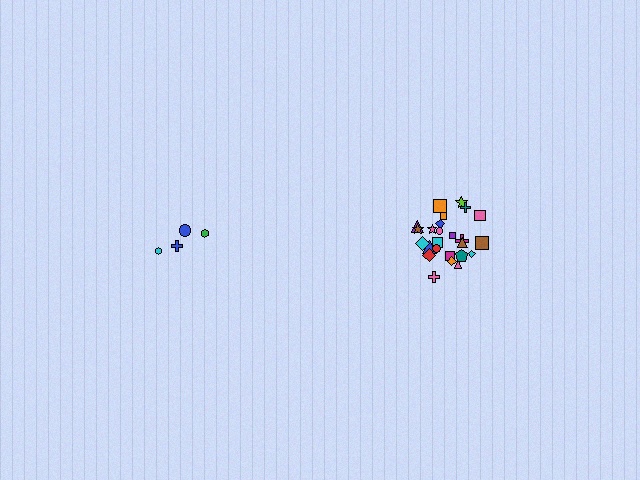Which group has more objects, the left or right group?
The right group.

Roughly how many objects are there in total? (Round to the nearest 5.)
Roughly 30 objects in total.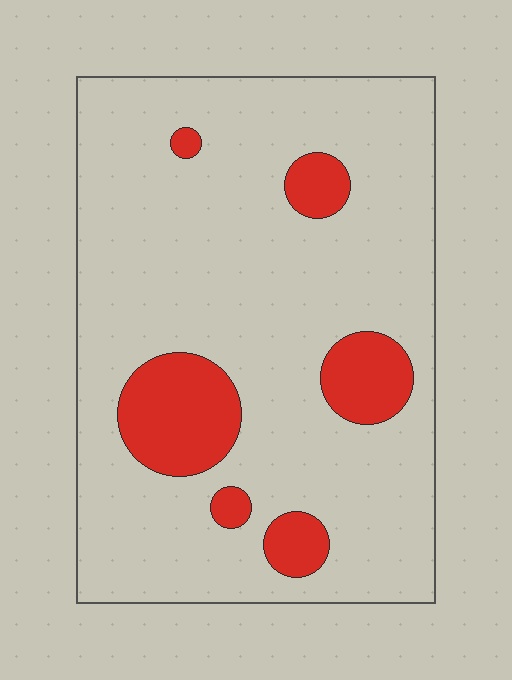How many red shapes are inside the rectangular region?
6.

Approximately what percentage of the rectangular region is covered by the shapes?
Approximately 15%.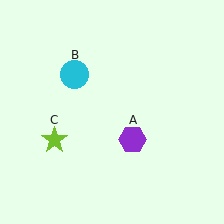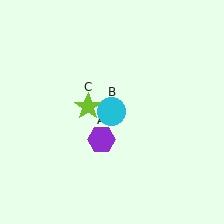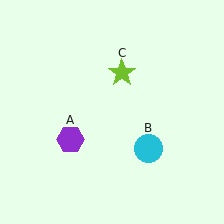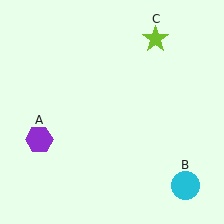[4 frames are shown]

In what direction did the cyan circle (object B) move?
The cyan circle (object B) moved down and to the right.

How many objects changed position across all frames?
3 objects changed position: purple hexagon (object A), cyan circle (object B), lime star (object C).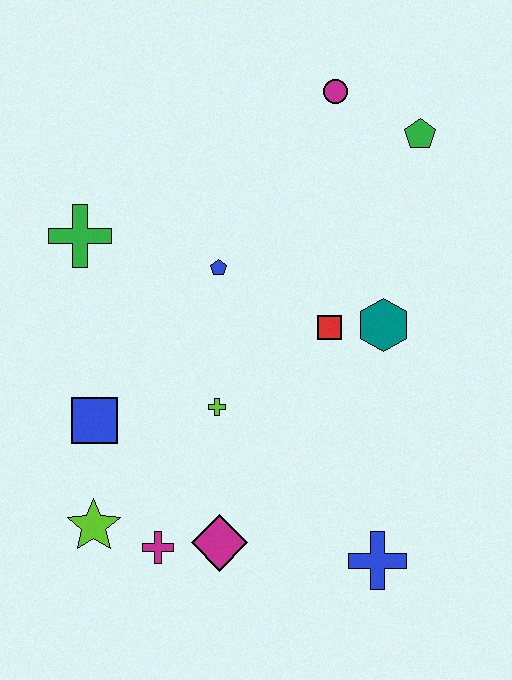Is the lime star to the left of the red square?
Yes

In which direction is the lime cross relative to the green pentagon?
The lime cross is below the green pentagon.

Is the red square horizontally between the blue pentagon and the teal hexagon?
Yes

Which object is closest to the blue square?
The lime star is closest to the blue square.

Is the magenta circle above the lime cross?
Yes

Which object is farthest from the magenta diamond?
The magenta circle is farthest from the magenta diamond.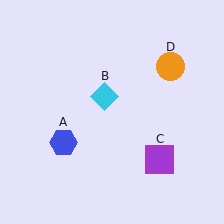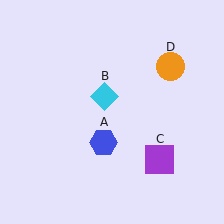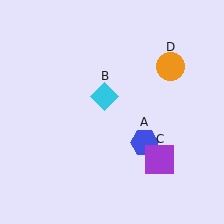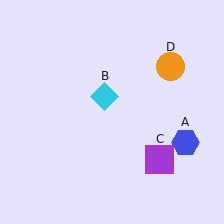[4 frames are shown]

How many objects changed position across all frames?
1 object changed position: blue hexagon (object A).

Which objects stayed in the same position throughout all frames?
Cyan diamond (object B) and purple square (object C) and orange circle (object D) remained stationary.